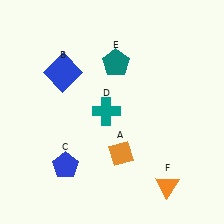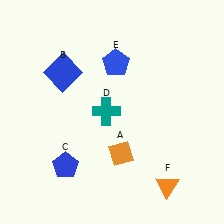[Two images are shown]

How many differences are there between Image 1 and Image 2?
There is 1 difference between the two images.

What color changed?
The pentagon (E) changed from teal in Image 1 to blue in Image 2.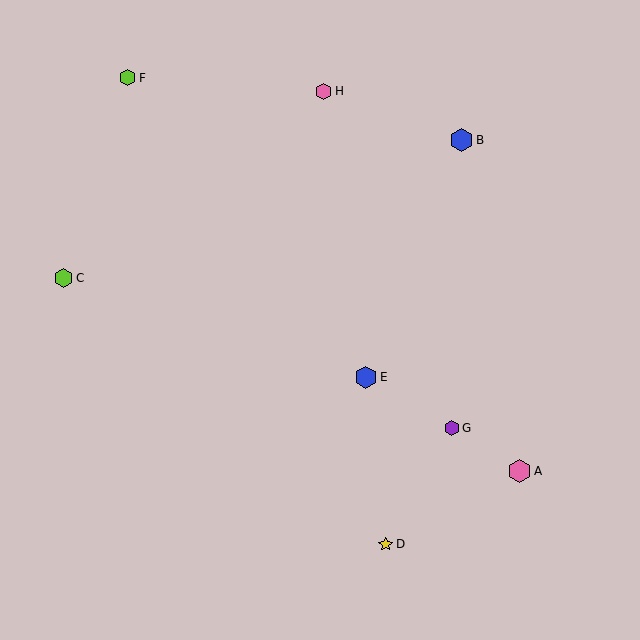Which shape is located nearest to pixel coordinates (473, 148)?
The blue hexagon (labeled B) at (461, 140) is nearest to that location.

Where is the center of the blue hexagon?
The center of the blue hexagon is at (461, 140).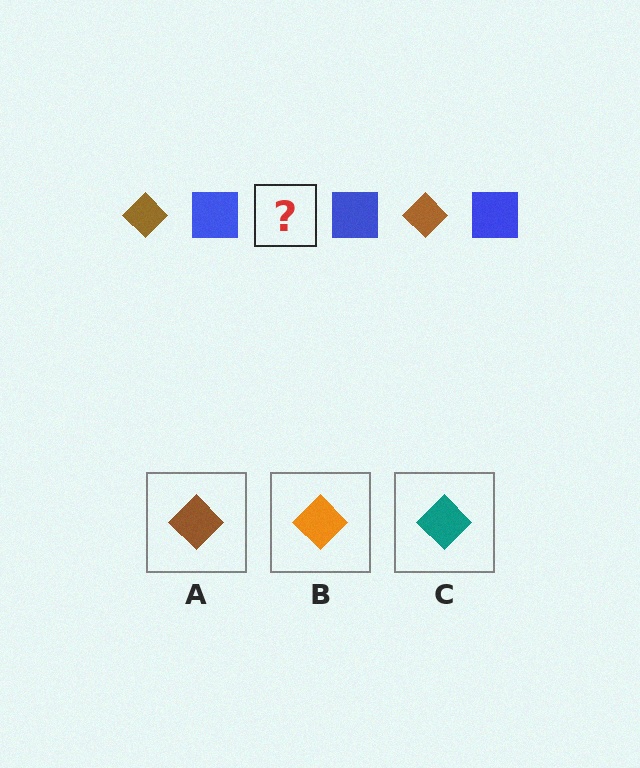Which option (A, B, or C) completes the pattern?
A.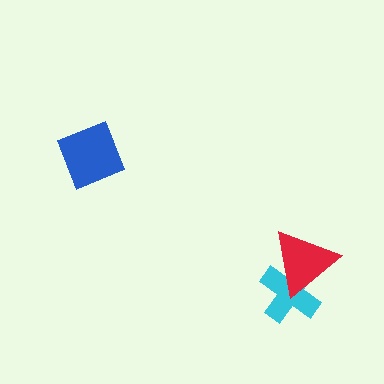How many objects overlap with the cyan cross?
1 object overlaps with the cyan cross.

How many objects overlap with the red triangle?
1 object overlaps with the red triangle.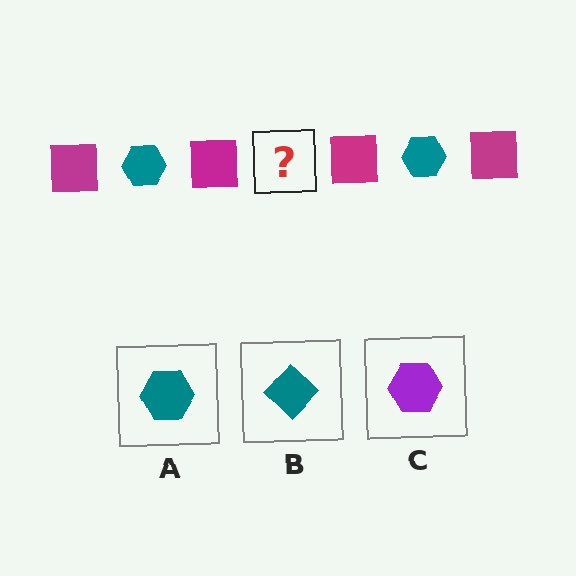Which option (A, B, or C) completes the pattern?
A.